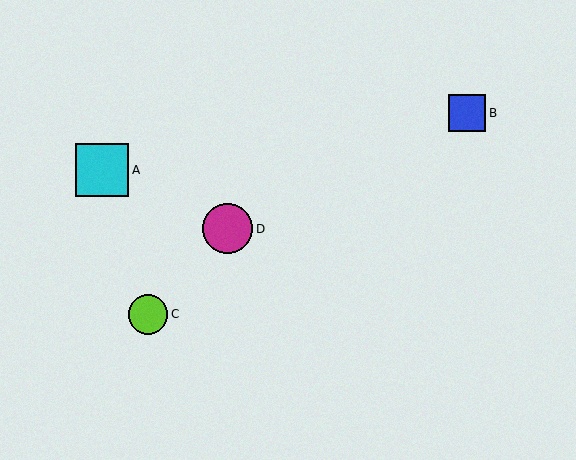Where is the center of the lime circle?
The center of the lime circle is at (148, 314).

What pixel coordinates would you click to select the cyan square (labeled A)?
Click at (102, 170) to select the cyan square A.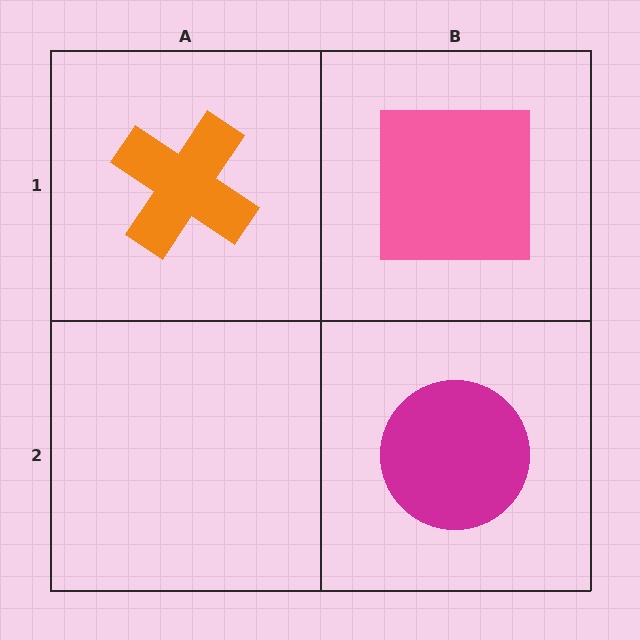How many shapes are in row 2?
1 shape.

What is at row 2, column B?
A magenta circle.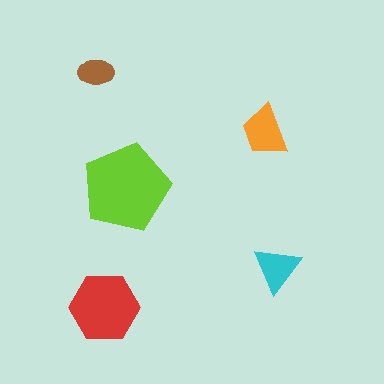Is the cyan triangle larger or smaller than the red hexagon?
Smaller.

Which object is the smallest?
The brown ellipse.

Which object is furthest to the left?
The brown ellipse is leftmost.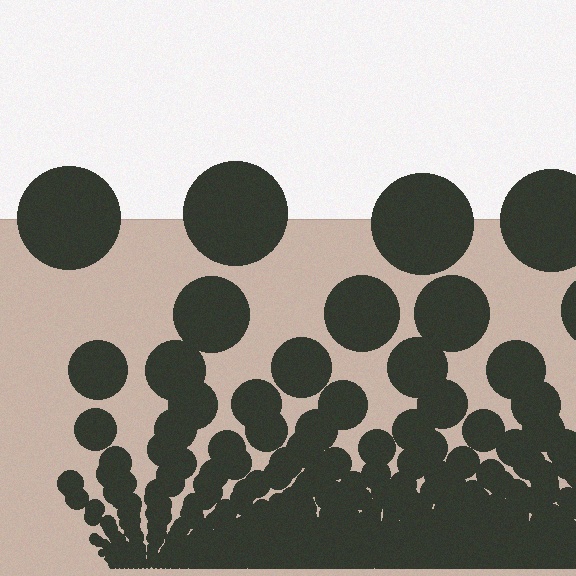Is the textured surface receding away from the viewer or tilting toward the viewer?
The surface appears to tilt toward the viewer. Texture elements get larger and sparser toward the top.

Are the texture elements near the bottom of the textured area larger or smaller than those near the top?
Smaller. The gradient is inverted — elements near the bottom are smaller and denser.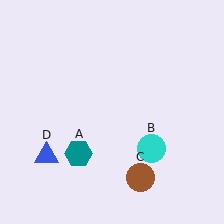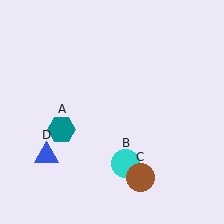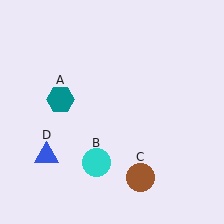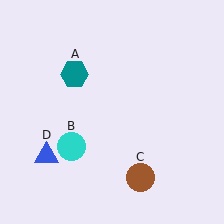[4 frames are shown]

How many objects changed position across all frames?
2 objects changed position: teal hexagon (object A), cyan circle (object B).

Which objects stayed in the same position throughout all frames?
Brown circle (object C) and blue triangle (object D) remained stationary.